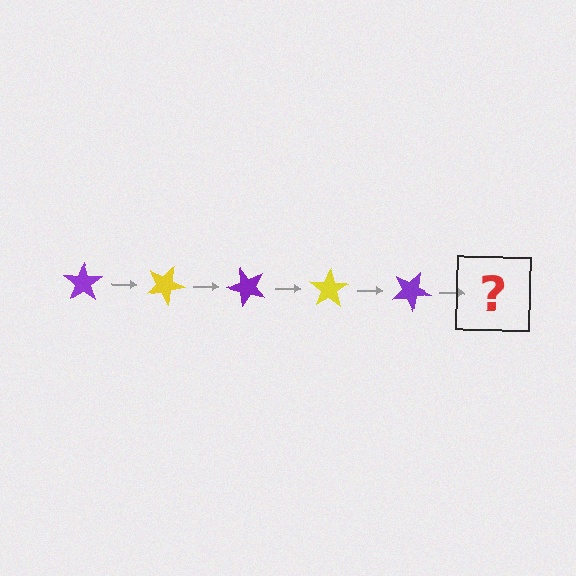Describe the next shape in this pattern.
It should be a yellow star, rotated 125 degrees from the start.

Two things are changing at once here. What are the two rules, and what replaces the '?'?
The two rules are that it rotates 25 degrees each step and the color cycles through purple and yellow. The '?' should be a yellow star, rotated 125 degrees from the start.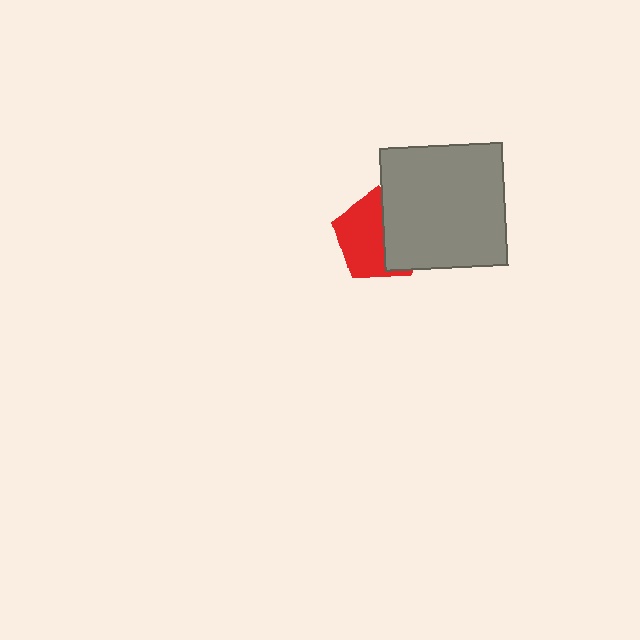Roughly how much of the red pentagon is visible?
About half of it is visible (roughly 56%).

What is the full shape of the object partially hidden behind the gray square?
The partially hidden object is a red pentagon.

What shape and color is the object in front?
The object in front is a gray square.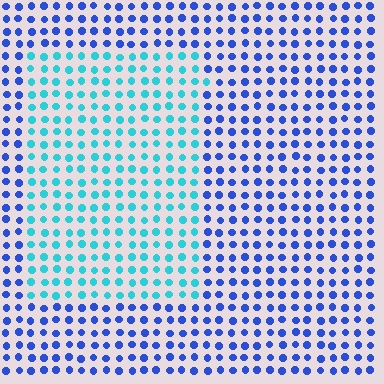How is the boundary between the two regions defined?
The boundary is defined purely by a slight shift in hue (about 46 degrees). Spacing, size, and orientation are identical on both sides.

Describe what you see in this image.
The image is filled with small blue elements in a uniform arrangement. A rectangle-shaped region is visible where the elements are tinted to a slightly different hue, forming a subtle color boundary.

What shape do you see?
I see a rectangle.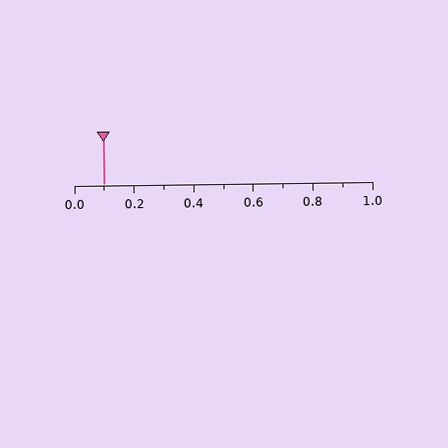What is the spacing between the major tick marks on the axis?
The major ticks are spaced 0.2 apart.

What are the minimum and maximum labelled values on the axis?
The axis runs from 0.0 to 1.0.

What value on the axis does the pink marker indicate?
The marker indicates approximately 0.1.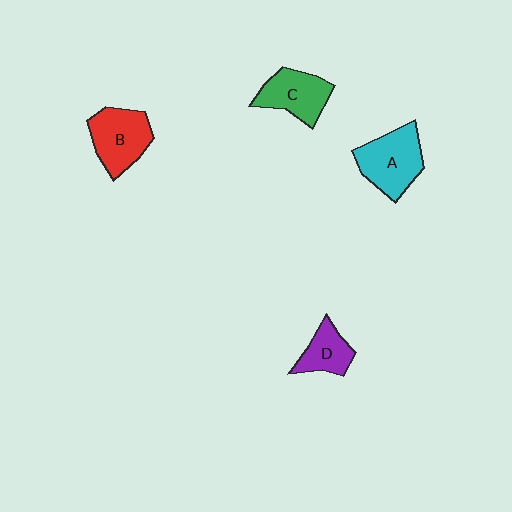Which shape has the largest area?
Shape A (cyan).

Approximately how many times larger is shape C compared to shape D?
Approximately 1.4 times.